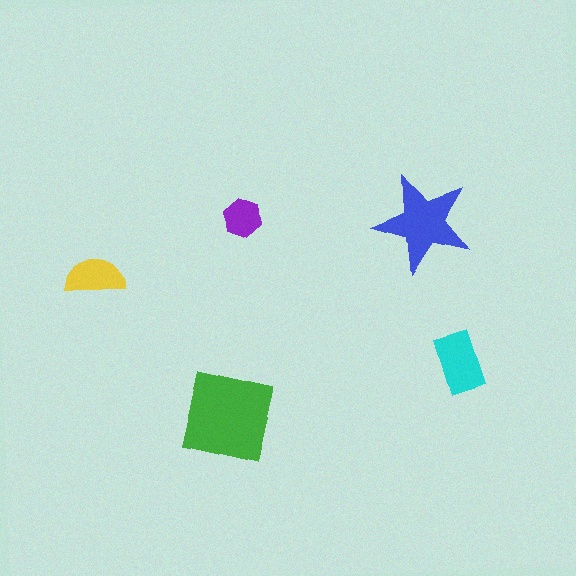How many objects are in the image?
There are 5 objects in the image.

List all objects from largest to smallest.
The green square, the blue star, the cyan rectangle, the yellow semicircle, the purple hexagon.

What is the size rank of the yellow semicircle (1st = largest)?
4th.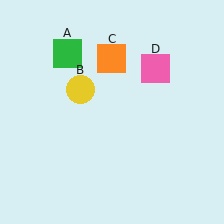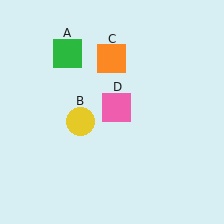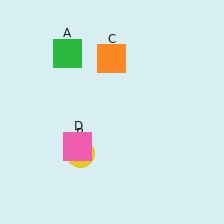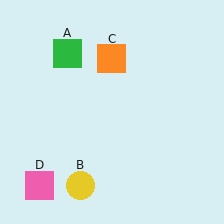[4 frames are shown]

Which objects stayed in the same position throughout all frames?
Green square (object A) and orange square (object C) remained stationary.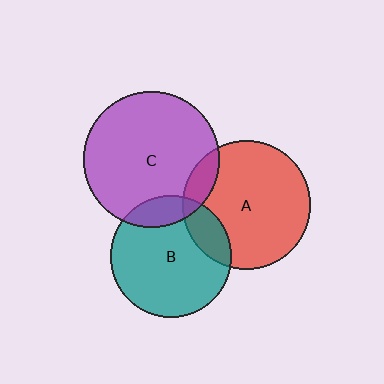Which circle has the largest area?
Circle C (purple).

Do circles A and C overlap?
Yes.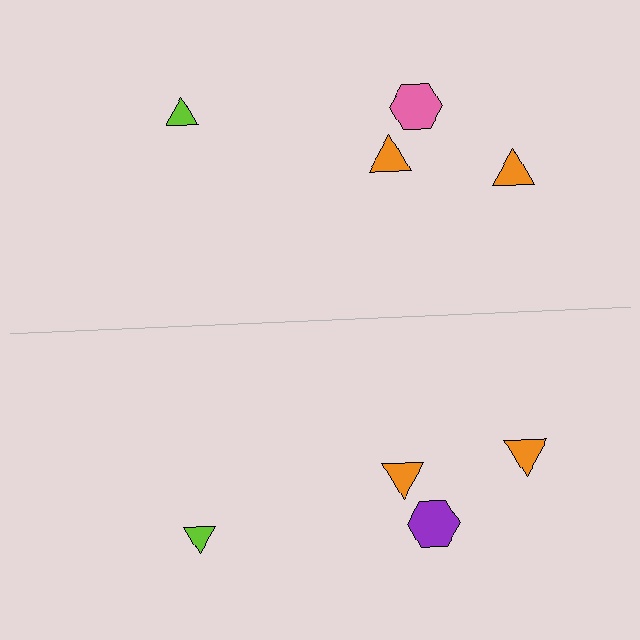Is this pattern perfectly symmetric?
No, the pattern is not perfectly symmetric. The purple hexagon on the bottom side breaks the symmetry — its mirror counterpart is pink.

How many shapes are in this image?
There are 8 shapes in this image.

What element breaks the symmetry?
The purple hexagon on the bottom side breaks the symmetry — its mirror counterpart is pink.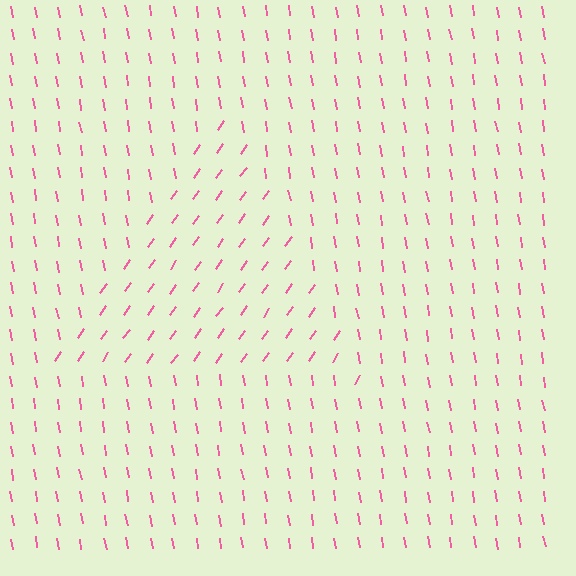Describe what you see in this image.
The image is filled with small pink line segments. A triangle region in the image has lines oriented differently from the surrounding lines, creating a visible texture boundary.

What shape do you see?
I see a triangle.